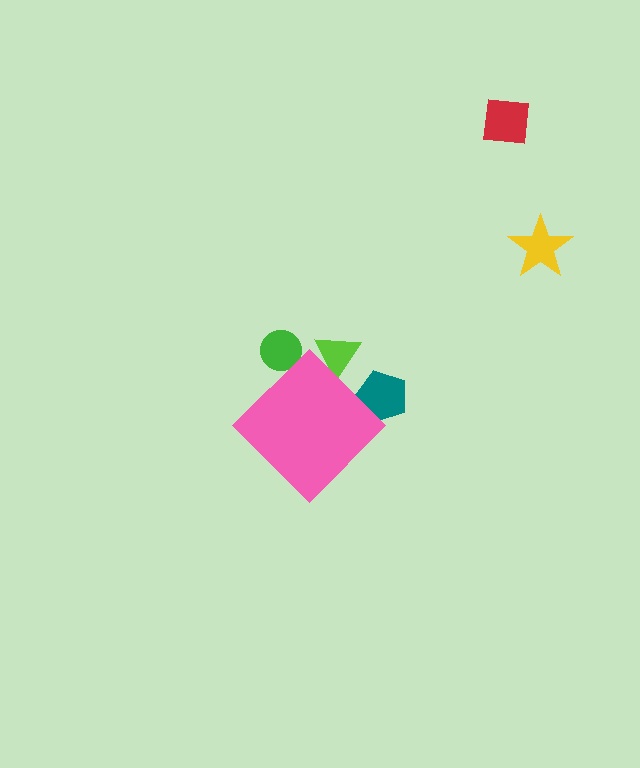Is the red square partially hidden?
No, the red square is fully visible.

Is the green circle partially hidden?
Yes, the green circle is partially hidden behind the pink diamond.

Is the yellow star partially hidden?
No, the yellow star is fully visible.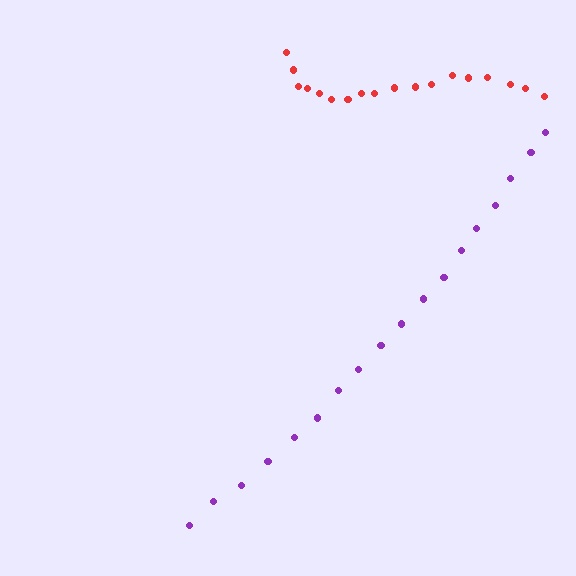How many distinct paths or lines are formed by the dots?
There are 2 distinct paths.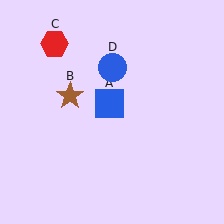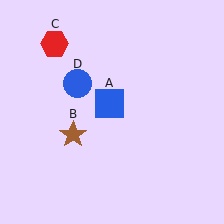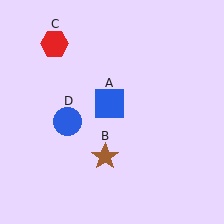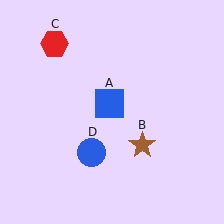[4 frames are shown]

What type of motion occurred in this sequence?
The brown star (object B), blue circle (object D) rotated counterclockwise around the center of the scene.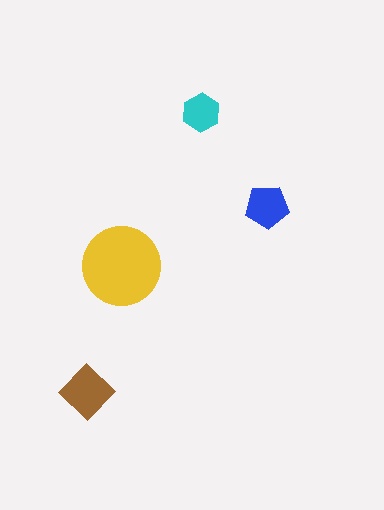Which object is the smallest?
The cyan hexagon.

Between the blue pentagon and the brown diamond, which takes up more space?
The brown diamond.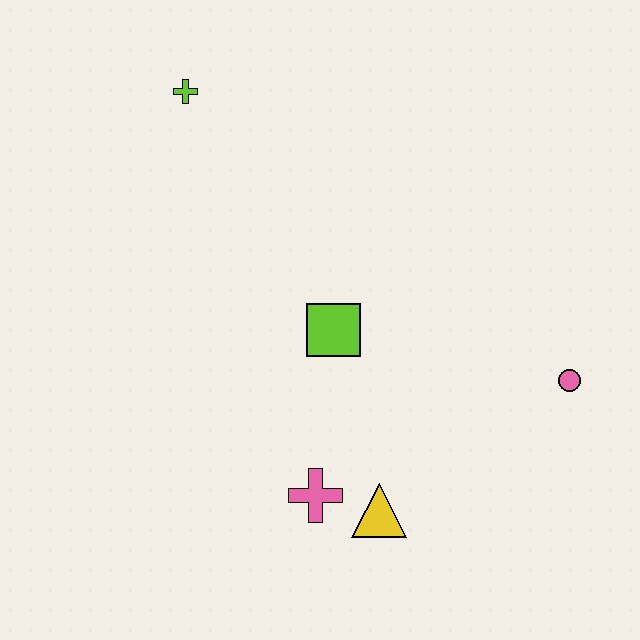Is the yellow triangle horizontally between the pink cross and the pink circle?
Yes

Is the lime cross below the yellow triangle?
No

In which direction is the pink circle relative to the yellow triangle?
The pink circle is to the right of the yellow triangle.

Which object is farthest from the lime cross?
The pink circle is farthest from the lime cross.